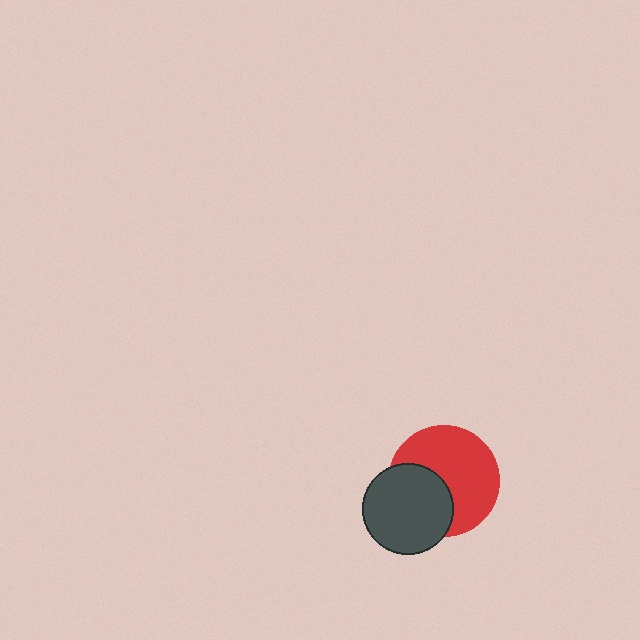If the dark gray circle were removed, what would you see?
You would see the complete red circle.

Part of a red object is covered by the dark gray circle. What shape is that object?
It is a circle.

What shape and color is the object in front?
The object in front is a dark gray circle.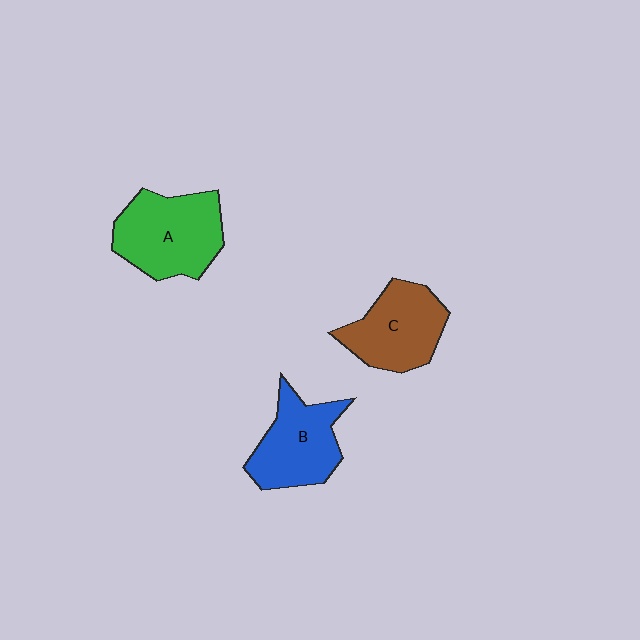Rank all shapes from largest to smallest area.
From largest to smallest: A (green), B (blue), C (brown).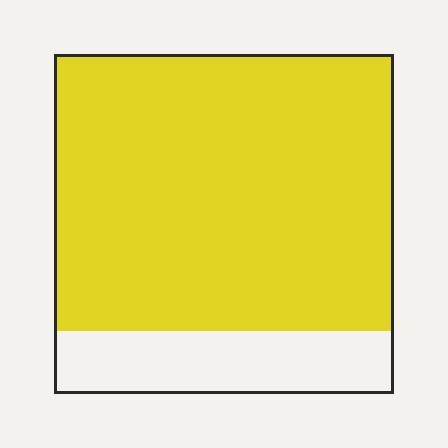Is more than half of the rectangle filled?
Yes.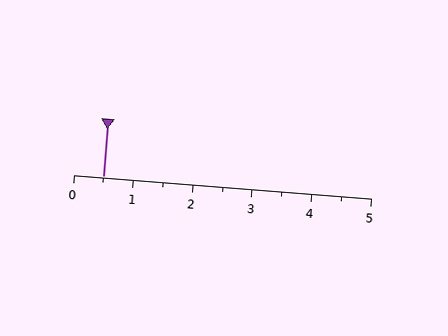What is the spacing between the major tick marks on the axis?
The major ticks are spaced 1 apart.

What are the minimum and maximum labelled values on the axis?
The axis runs from 0 to 5.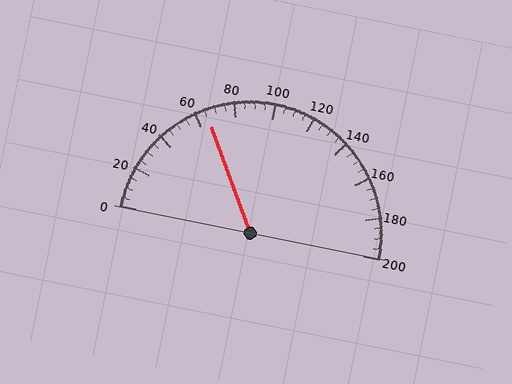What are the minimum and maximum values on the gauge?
The gauge ranges from 0 to 200.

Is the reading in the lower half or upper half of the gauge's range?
The reading is in the lower half of the range (0 to 200).